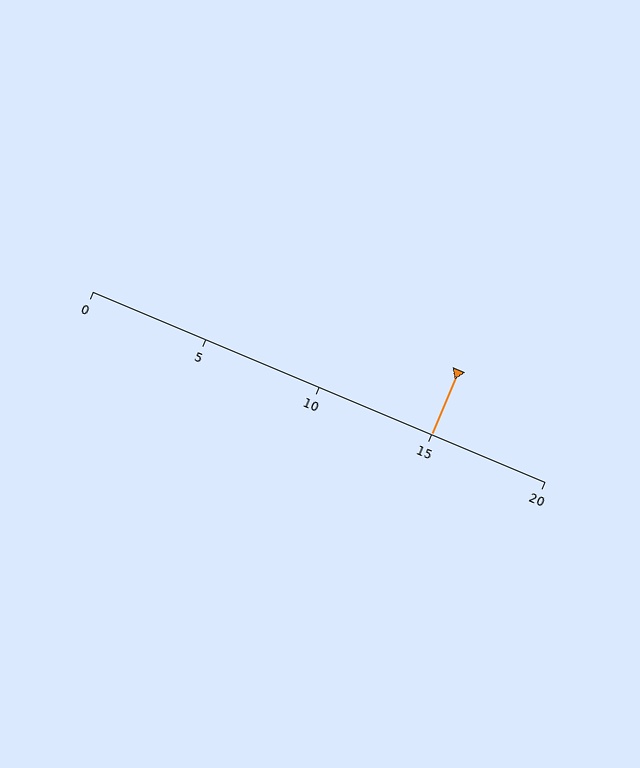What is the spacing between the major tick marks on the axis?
The major ticks are spaced 5 apart.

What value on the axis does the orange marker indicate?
The marker indicates approximately 15.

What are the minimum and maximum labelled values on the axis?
The axis runs from 0 to 20.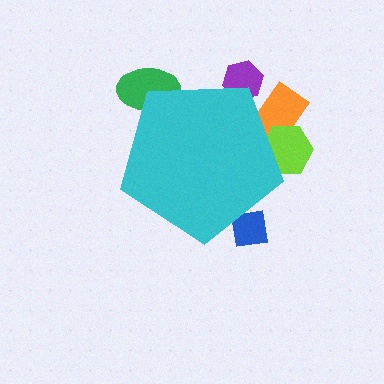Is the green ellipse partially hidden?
Yes, the green ellipse is partially hidden behind the cyan pentagon.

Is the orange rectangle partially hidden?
Yes, the orange rectangle is partially hidden behind the cyan pentagon.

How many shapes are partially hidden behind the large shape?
5 shapes are partially hidden.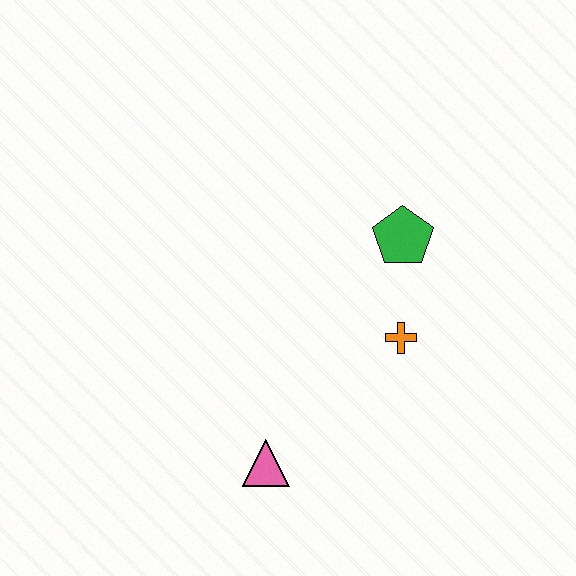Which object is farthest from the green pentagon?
The pink triangle is farthest from the green pentagon.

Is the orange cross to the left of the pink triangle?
No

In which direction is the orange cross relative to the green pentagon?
The orange cross is below the green pentagon.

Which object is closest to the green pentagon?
The orange cross is closest to the green pentagon.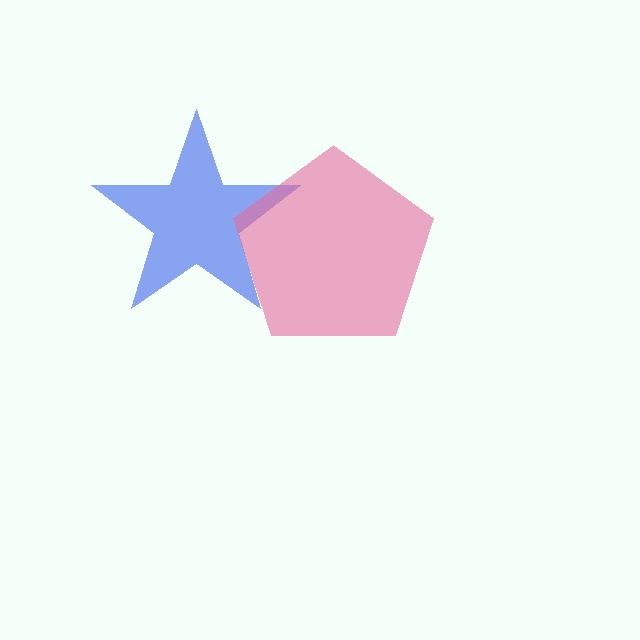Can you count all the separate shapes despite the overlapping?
Yes, there are 2 separate shapes.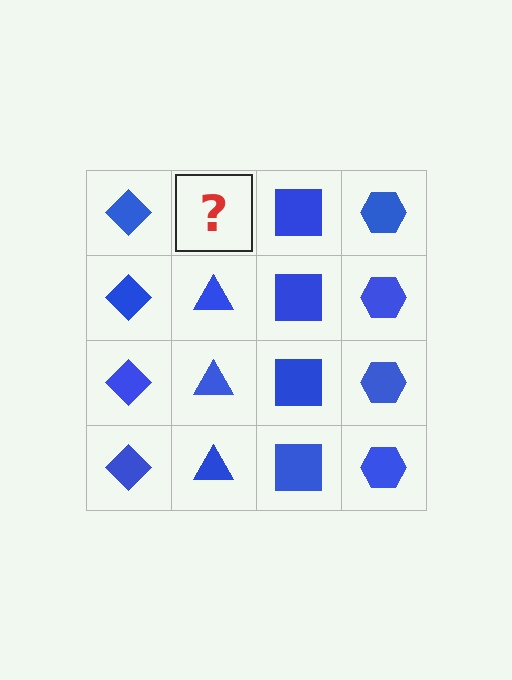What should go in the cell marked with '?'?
The missing cell should contain a blue triangle.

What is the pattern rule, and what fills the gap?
The rule is that each column has a consistent shape. The gap should be filled with a blue triangle.